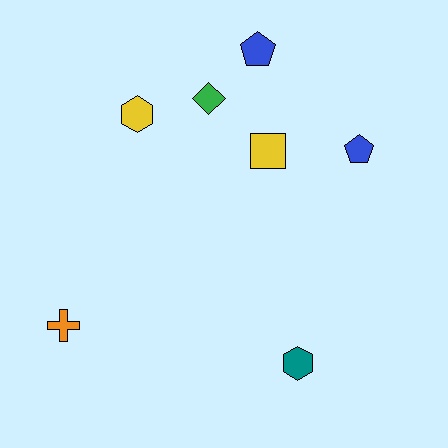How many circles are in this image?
There are no circles.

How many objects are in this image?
There are 7 objects.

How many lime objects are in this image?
There are no lime objects.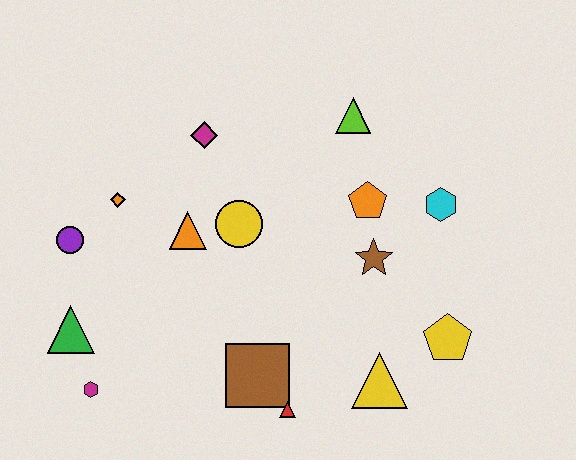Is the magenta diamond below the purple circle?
No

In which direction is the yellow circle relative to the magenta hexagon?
The yellow circle is above the magenta hexagon.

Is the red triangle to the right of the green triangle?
Yes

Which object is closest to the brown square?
The red triangle is closest to the brown square.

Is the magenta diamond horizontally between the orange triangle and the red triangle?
Yes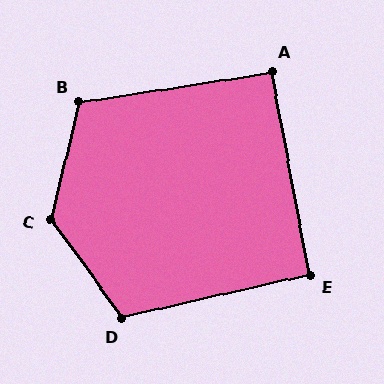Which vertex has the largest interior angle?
C, at approximately 130 degrees.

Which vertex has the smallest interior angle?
A, at approximately 92 degrees.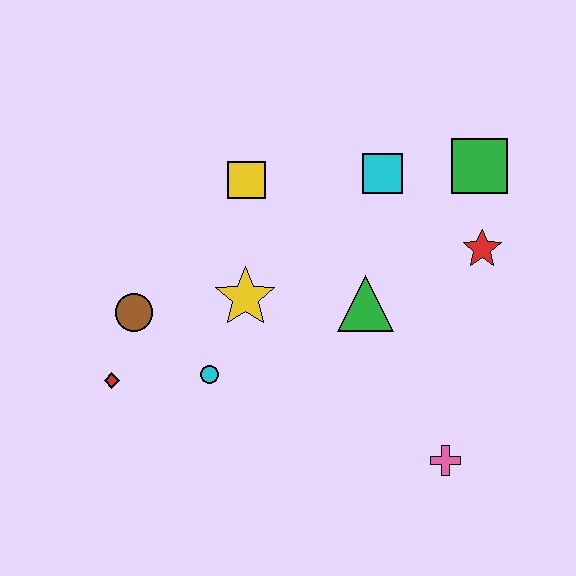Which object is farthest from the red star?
The red diamond is farthest from the red star.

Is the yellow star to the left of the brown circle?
No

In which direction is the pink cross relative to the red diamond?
The pink cross is to the right of the red diamond.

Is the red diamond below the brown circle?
Yes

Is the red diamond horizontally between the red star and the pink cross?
No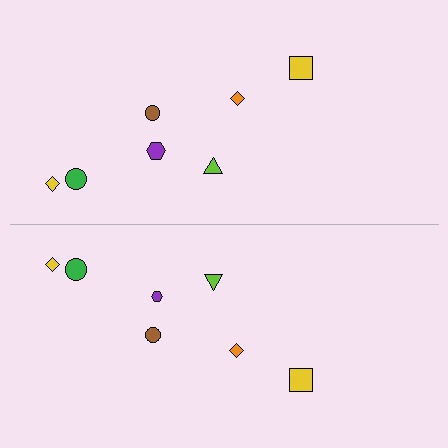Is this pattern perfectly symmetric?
No, the pattern is not perfectly symmetric. The purple hexagon on the bottom side has a different size than its mirror counterpart.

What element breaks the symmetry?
The purple hexagon on the bottom side has a different size than its mirror counterpart.